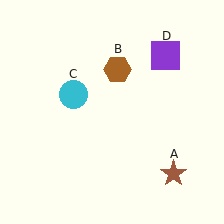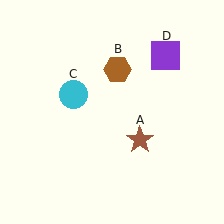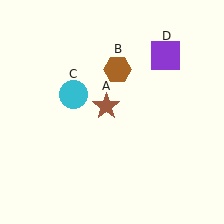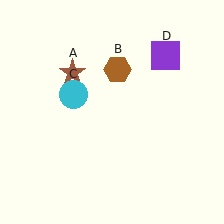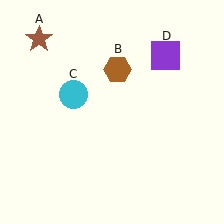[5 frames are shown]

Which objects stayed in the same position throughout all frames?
Brown hexagon (object B) and cyan circle (object C) and purple square (object D) remained stationary.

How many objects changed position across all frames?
1 object changed position: brown star (object A).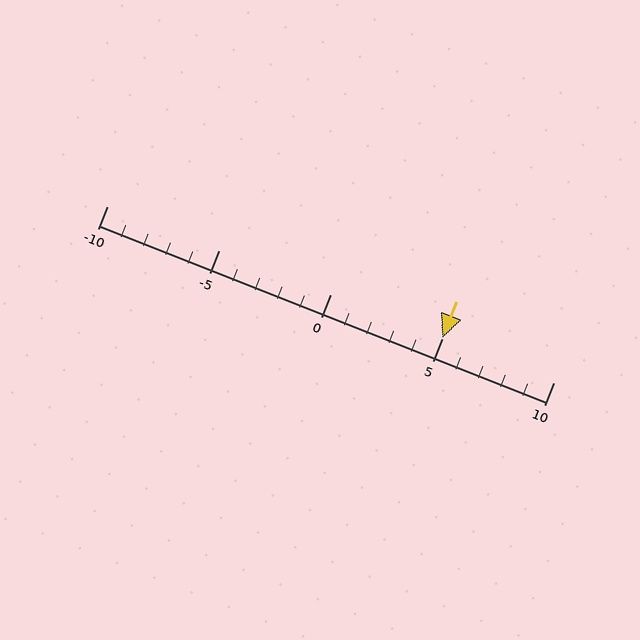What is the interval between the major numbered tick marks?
The major tick marks are spaced 5 units apart.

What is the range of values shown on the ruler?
The ruler shows values from -10 to 10.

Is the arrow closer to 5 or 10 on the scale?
The arrow is closer to 5.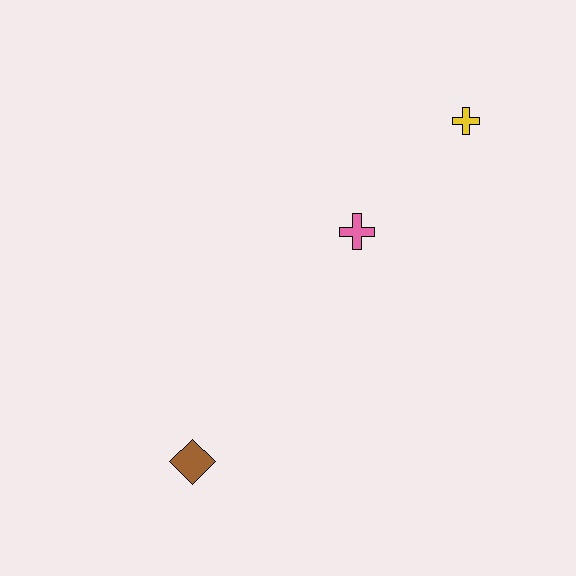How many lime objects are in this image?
There are no lime objects.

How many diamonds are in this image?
There is 1 diamond.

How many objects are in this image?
There are 3 objects.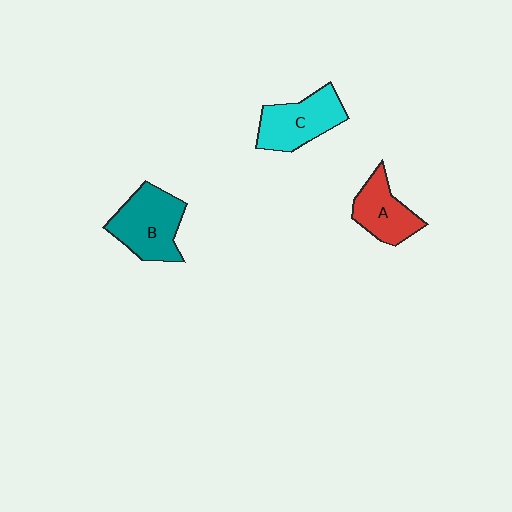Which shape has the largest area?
Shape B (teal).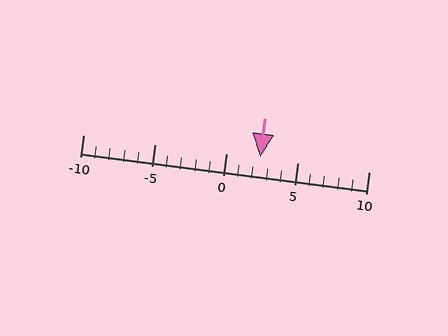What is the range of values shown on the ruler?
The ruler shows values from -10 to 10.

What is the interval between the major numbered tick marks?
The major tick marks are spaced 5 units apart.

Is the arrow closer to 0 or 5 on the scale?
The arrow is closer to 0.